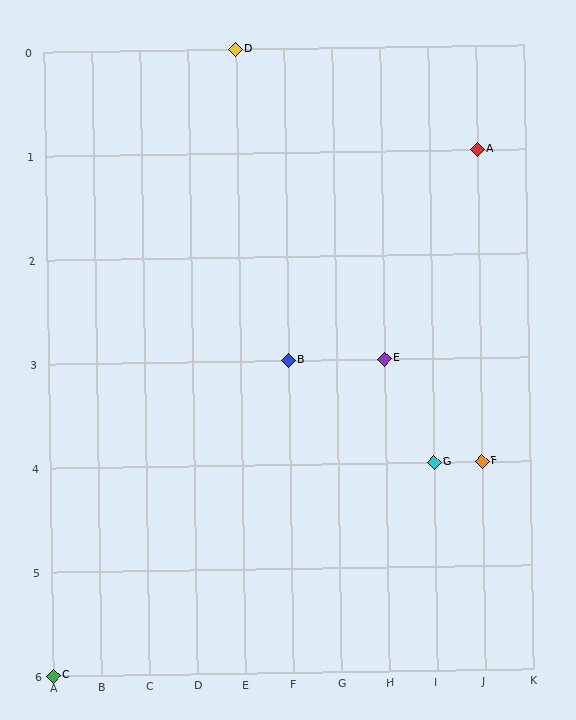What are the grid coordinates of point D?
Point D is at grid coordinates (E, 0).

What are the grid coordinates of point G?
Point G is at grid coordinates (I, 4).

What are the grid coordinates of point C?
Point C is at grid coordinates (A, 6).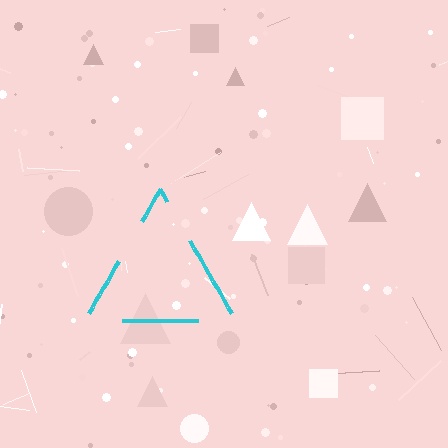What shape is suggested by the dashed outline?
The dashed outline suggests a triangle.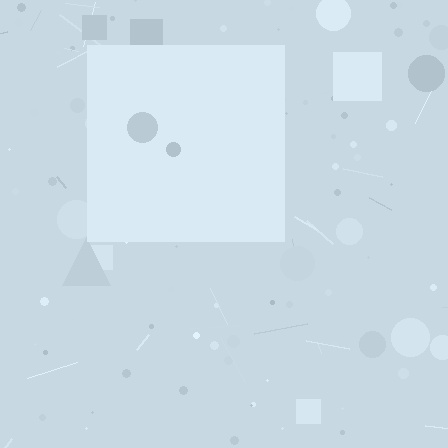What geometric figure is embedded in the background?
A square is embedded in the background.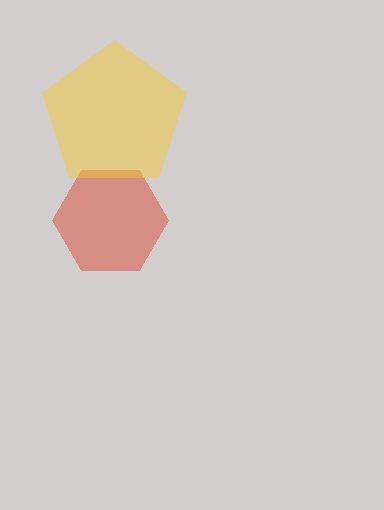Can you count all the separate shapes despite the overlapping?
Yes, there are 2 separate shapes.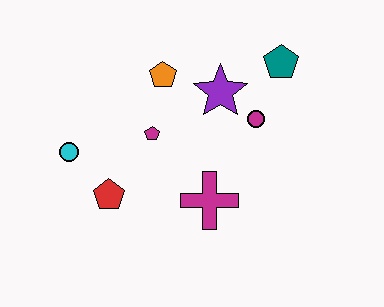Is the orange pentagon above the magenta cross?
Yes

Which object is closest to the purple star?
The magenta circle is closest to the purple star.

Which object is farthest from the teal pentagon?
The cyan circle is farthest from the teal pentagon.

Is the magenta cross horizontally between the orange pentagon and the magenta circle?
Yes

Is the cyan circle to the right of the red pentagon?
No